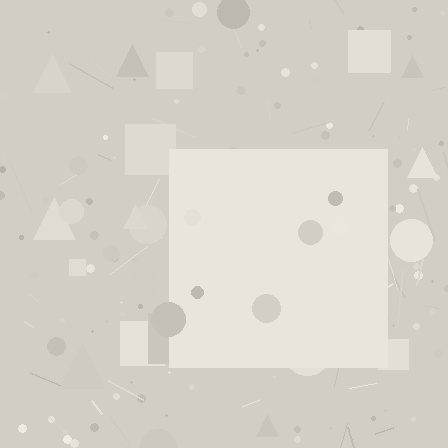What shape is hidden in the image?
A square is hidden in the image.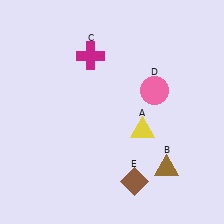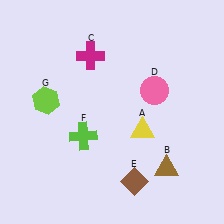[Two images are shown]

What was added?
A lime cross (F), a lime hexagon (G) were added in Image 2.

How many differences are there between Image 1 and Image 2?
There are 2 differences between the two images.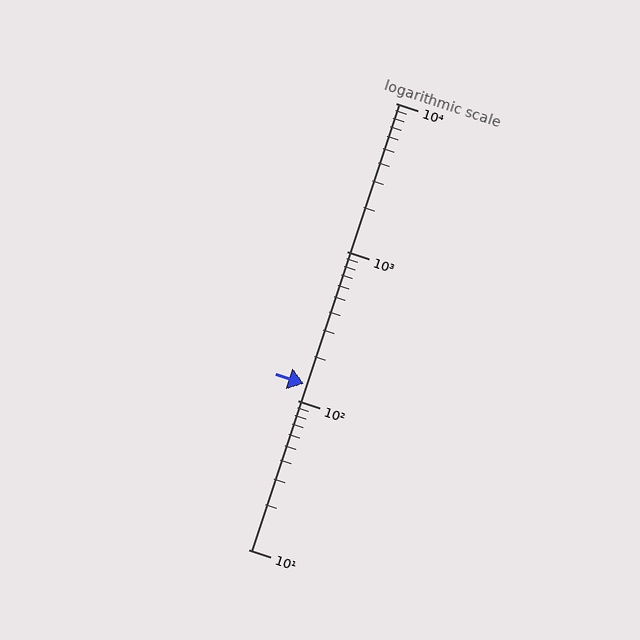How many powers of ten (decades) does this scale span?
The scale spans 3 decades, from 10 to 10000.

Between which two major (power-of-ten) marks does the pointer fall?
The pointer is between 100 and 1000.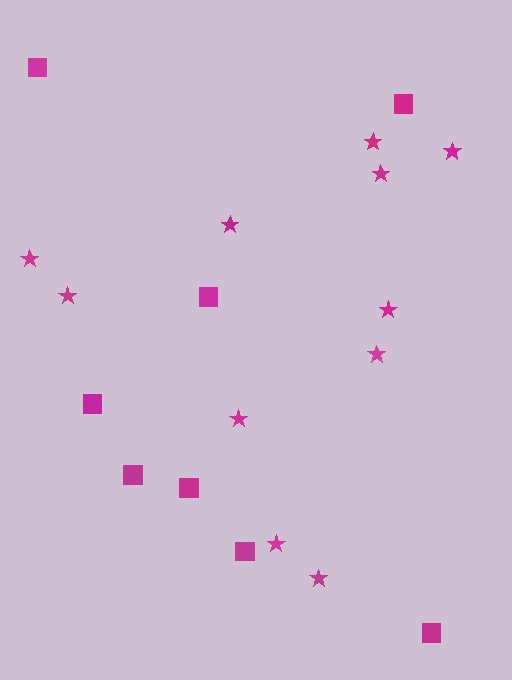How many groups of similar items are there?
There are 2 groups: one group of stars (11) and one group of squares (8).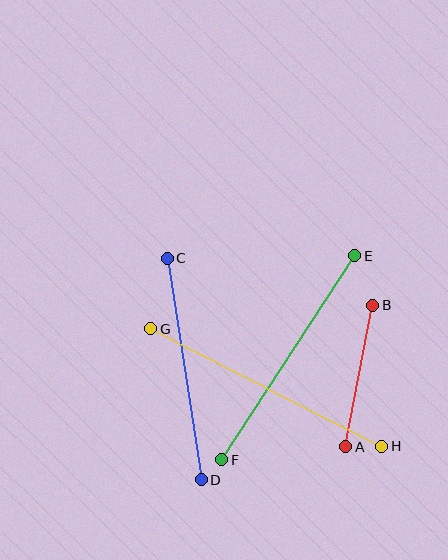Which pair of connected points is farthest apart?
Points G and H are farthest apart.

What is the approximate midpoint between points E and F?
The midpoint is at approximately (288, 358) pixels.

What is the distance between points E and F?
The distance is approximately 243 pixels.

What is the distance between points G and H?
The distance is approximately 259 pixels.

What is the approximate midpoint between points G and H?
The midpoint is at approximately (266, 387) pixels.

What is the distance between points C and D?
The distance is approximately 224 pixels.